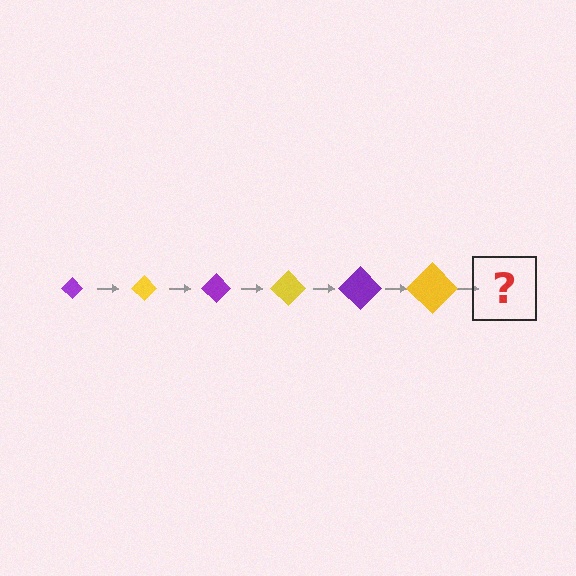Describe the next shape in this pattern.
It should be a purple diamond, larger than the previous one.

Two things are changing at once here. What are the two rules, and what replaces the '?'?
The two rules are that the diamond grows larger each step and the color cycles through purple and yellow. The '?' should be a purple diamond, larger than the previous one.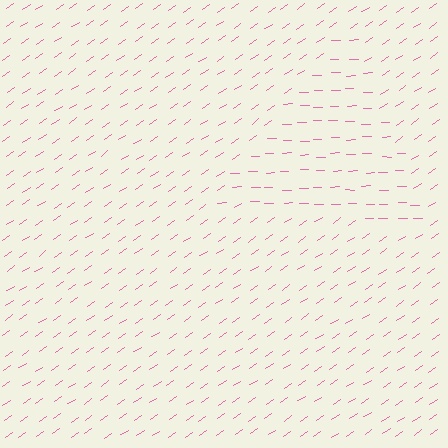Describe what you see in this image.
The image is filled with small pink line segments. A triangle region in the image has lines oriented differently from the surrounding lines, creating a visible texture boundary.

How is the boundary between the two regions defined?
The boundary is defined purely by a change in line orientation (approximately 33 degrees difference). All lines are the same color and thickness.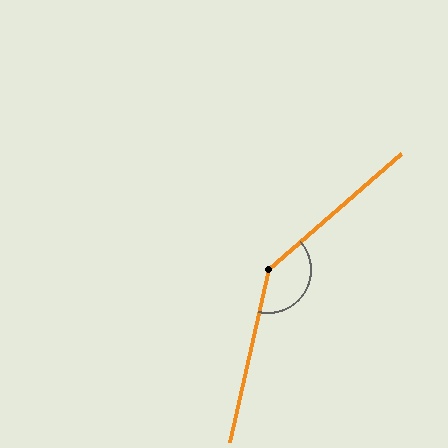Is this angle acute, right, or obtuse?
It is obtuse.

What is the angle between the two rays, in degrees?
Approximately 144 degrees.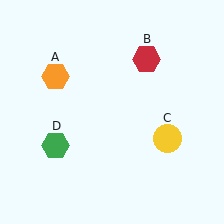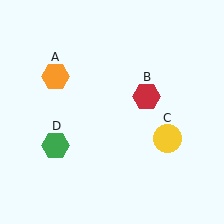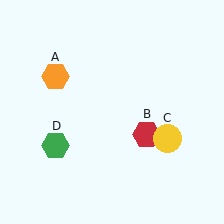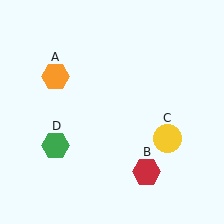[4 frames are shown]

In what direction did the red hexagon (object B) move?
The red hexagon (object B) moved down.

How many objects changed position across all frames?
1 object changed position: red hexagon (object B).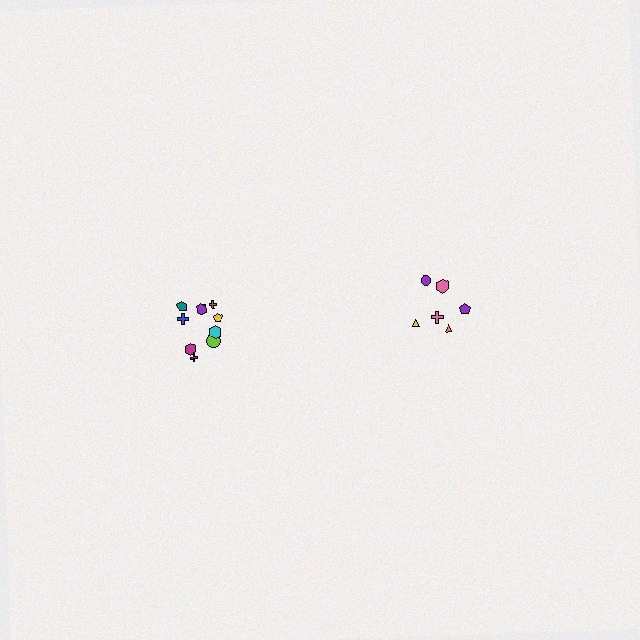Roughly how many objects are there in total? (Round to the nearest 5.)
Roughly 15 objects in total.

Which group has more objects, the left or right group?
The left group.